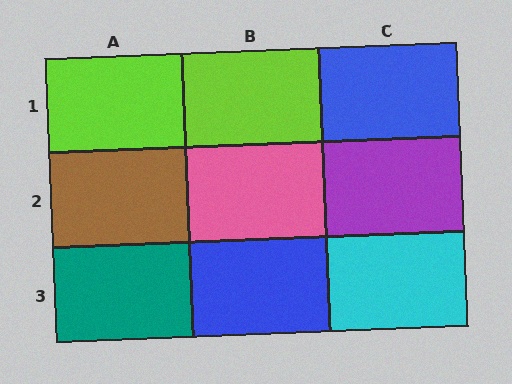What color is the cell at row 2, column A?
Brown.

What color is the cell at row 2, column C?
Purple.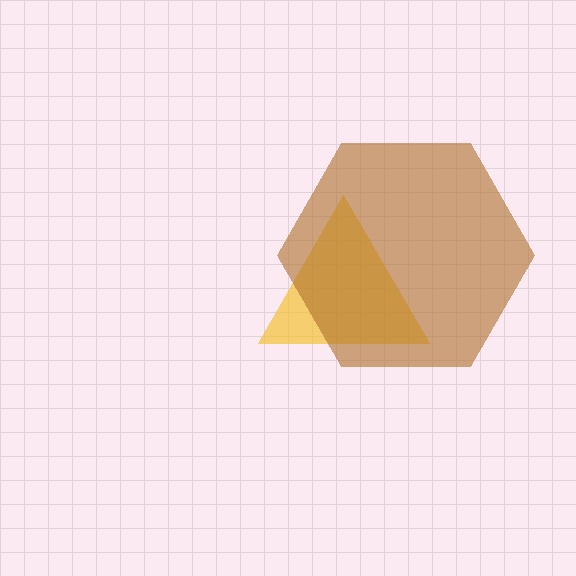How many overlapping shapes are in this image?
There are 2 overlapping shapes in the image.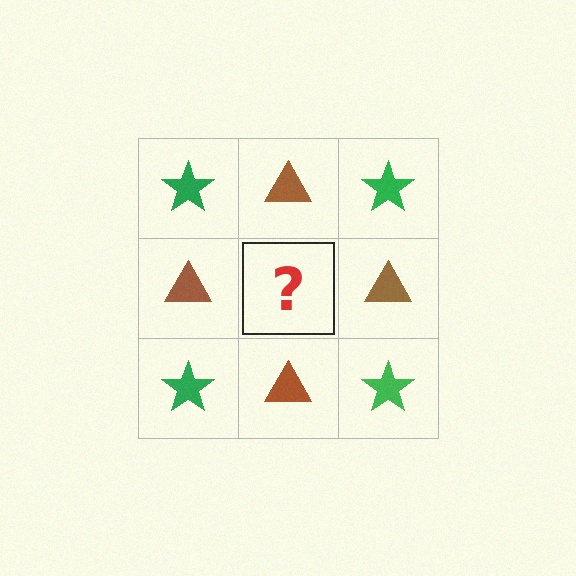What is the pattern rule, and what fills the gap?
The rule is that it alternates green star and brown triangle in a checkerboard pattern. The gap should be filled with a green star.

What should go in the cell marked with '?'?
The missing cell should contain a green star.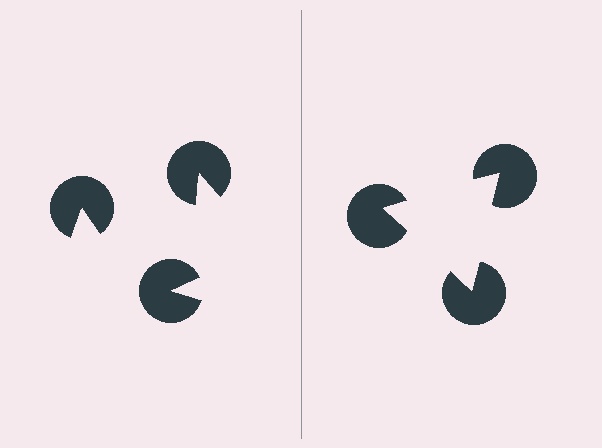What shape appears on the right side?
An illusory triangle.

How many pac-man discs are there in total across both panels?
6 — 3 on each side.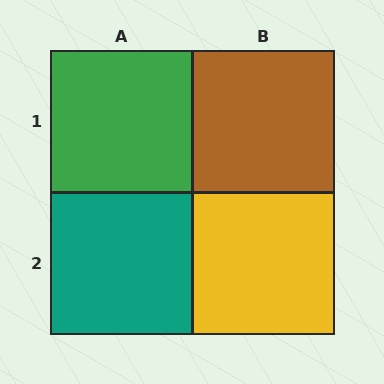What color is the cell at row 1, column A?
Green.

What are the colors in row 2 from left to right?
Teal, yellow.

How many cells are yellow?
1 cell is yellow.